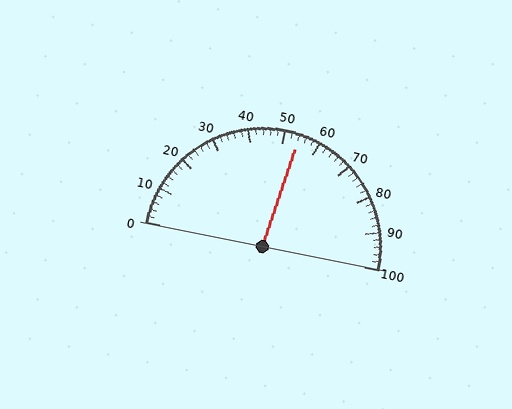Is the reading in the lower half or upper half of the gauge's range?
The reading is in the upper half of the range (0 to 100).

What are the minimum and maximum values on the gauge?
The gauge ranges from 0 to 100.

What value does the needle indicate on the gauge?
The needle indicates approximately 54.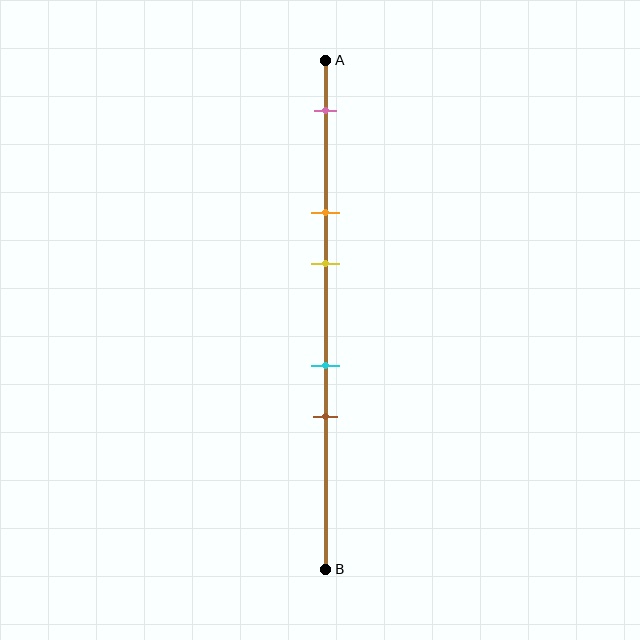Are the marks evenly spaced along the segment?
No, the marks are not evenly spaced.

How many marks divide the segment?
There are 5 marks dividing the segment.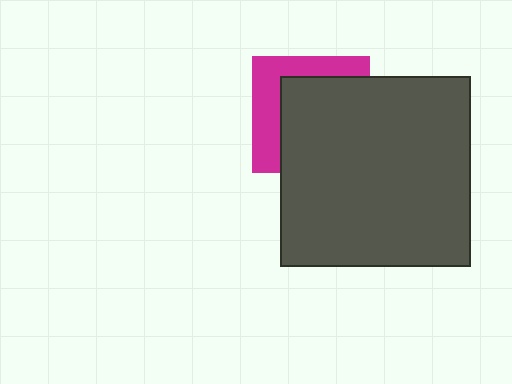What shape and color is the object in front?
The object in front is a dark gray square.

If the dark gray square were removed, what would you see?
You would see the complete magenta square.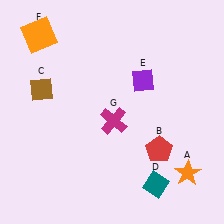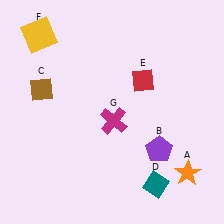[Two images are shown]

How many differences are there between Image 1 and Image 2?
There are 3 differences between the two images.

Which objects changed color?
B changed from red to purple. E changed from purple to red. F changed from orange to yellow.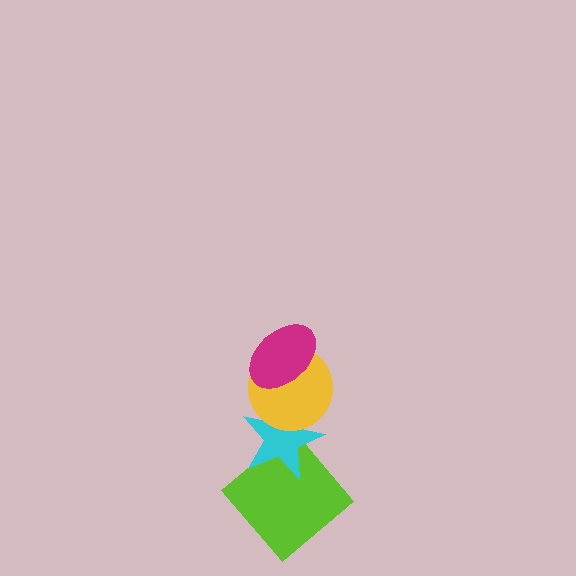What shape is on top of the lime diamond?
The cyan star is on top of the lime diamond.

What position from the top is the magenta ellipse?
The magenta ellipse is 1st from the top.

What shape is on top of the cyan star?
The yellow circle is on top of the cyan star.